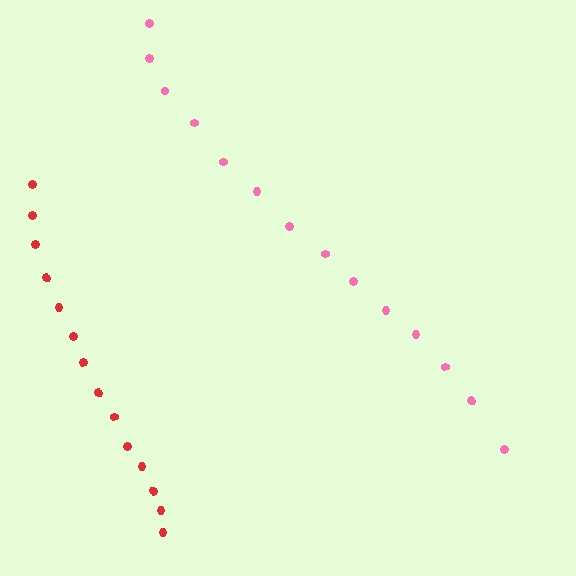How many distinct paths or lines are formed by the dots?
There are 2 distinct paths.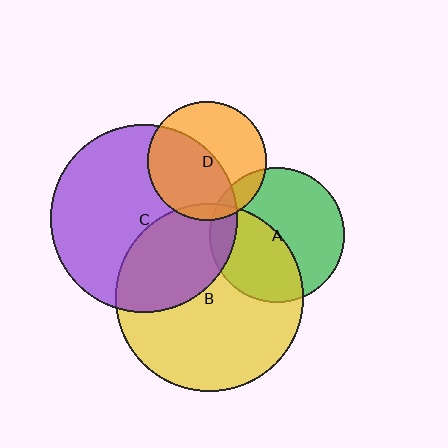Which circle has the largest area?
Circle B (yellow).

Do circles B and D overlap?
Yes.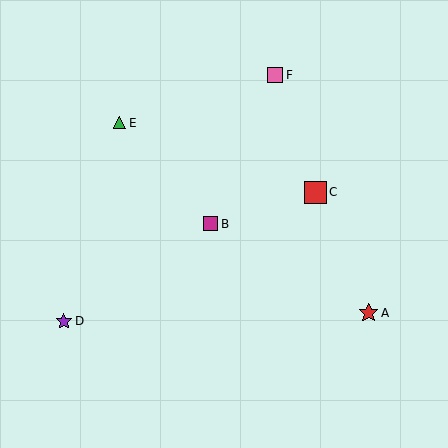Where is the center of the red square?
The center of the red square is at (315, 192).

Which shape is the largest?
The red square (labeled C) is the largest.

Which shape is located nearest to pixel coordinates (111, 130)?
The green triangle (labeled E) at (120, 123) is nearest to that location.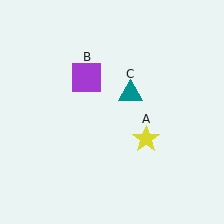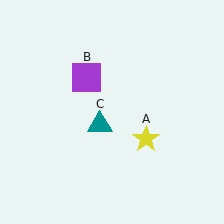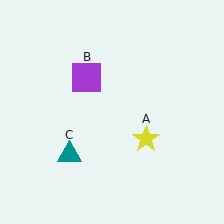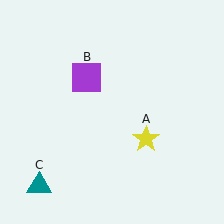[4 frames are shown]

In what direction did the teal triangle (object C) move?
The teal triangle (object C) moved down and to the left.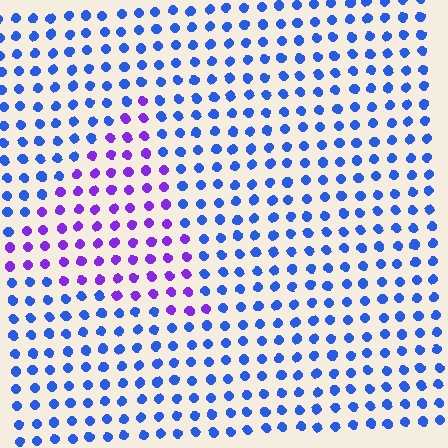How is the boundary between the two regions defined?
The boundary is defined purely by a slight shift in hue (about 48 degrees). Spacing, size, and orientation are identical on both sides.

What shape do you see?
I see a triangle.